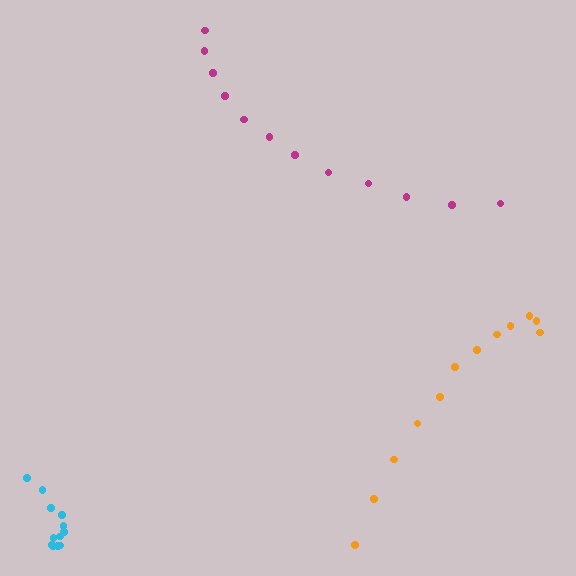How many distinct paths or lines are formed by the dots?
There are 3 distinct paths.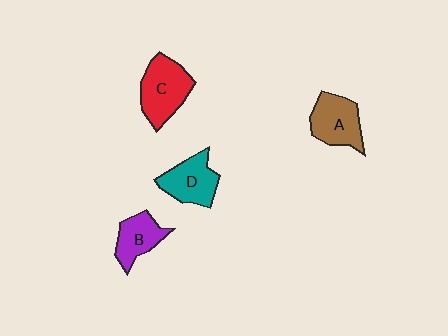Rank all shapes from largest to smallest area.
From largest to smallest: C (red), A (brown), D (teal), B (purple).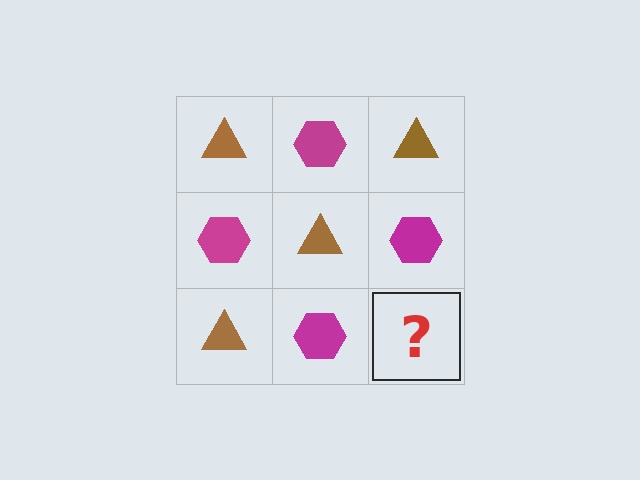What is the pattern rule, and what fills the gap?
The rule is that it alternates brown triangle and magenta hexagon in a checkerboard pattern. The gap should be filled with a brown triangle.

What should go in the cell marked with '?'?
The missing cell should contain a brown triangle.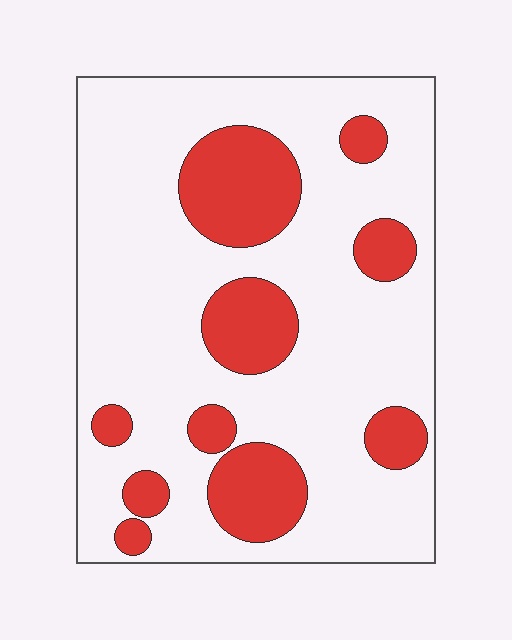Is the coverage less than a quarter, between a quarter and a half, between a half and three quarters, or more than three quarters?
Less than a quarter.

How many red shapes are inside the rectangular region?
10.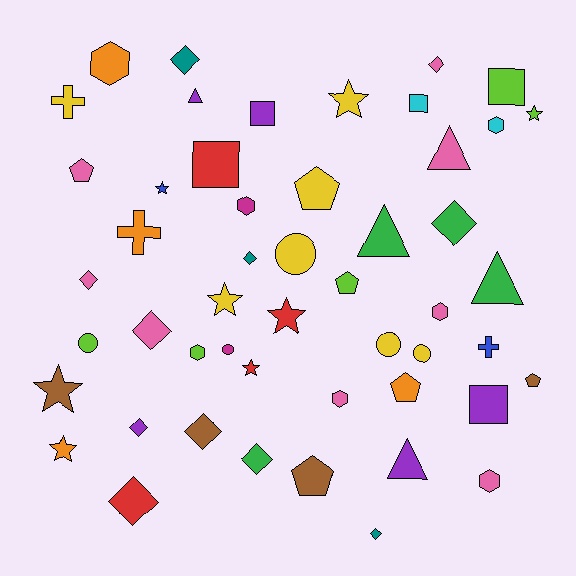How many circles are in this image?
There are 5 circles.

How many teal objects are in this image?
There are 3 teal objects.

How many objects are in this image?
There are 50 objects.